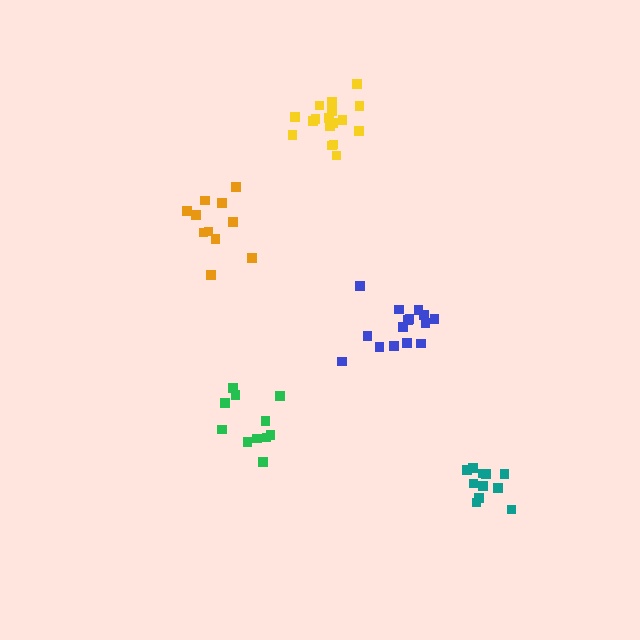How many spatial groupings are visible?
There are 5 spatial groupings.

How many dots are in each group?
Group 1: 11 dots, Group 2: 17 dots, Group 3: 11 dots, Group 4: 11 dots, Group 5: 15 dots (65 total).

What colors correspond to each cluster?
The clusters are colored: green, yellow, orange, teal, blue.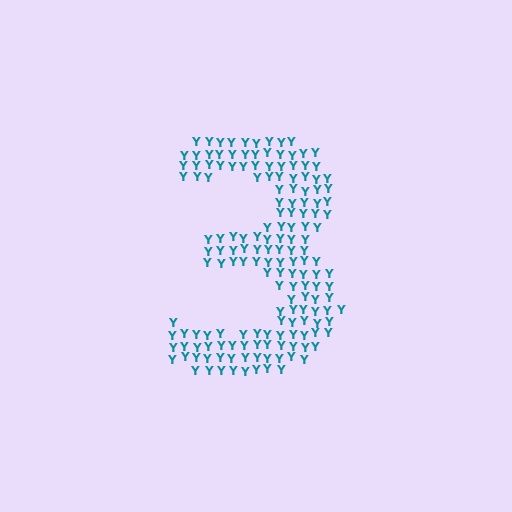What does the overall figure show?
The overall figure shows the digit 3.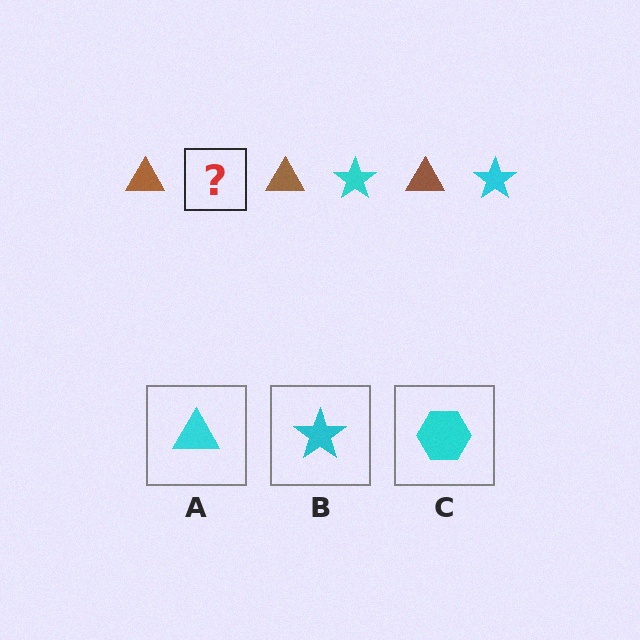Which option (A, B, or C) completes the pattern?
B.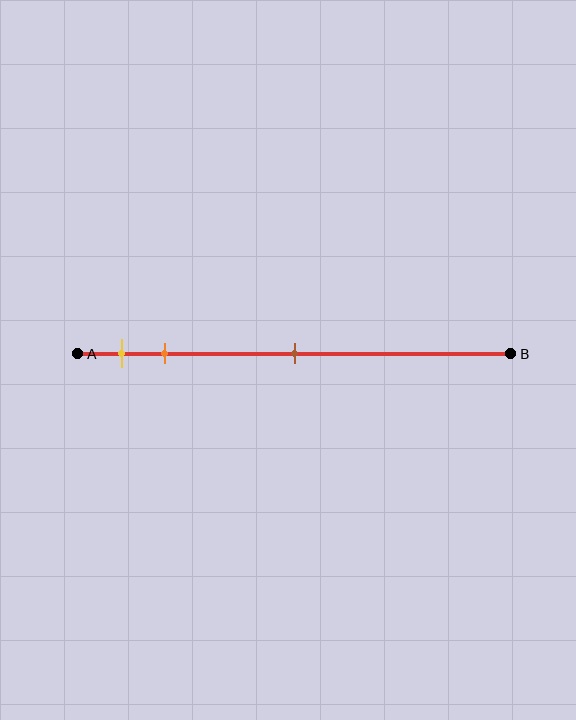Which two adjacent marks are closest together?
The yellow and orange marks are the closest adjacent pair.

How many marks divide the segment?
There are 3 marks dividing the segment.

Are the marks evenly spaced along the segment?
No, the marks are not evenly spaced.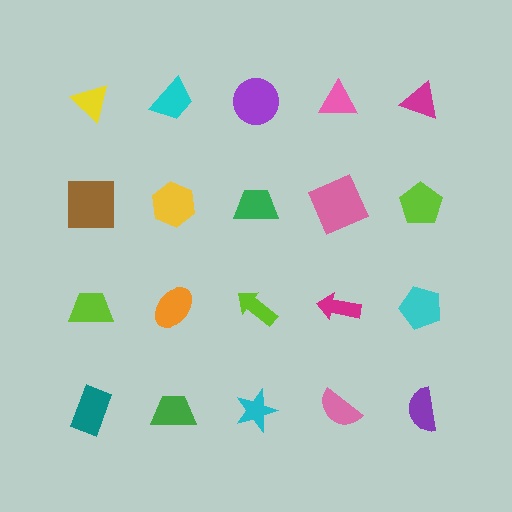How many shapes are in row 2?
5 shapes.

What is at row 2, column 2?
A yellow hexagon.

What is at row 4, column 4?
A pink semicircle.